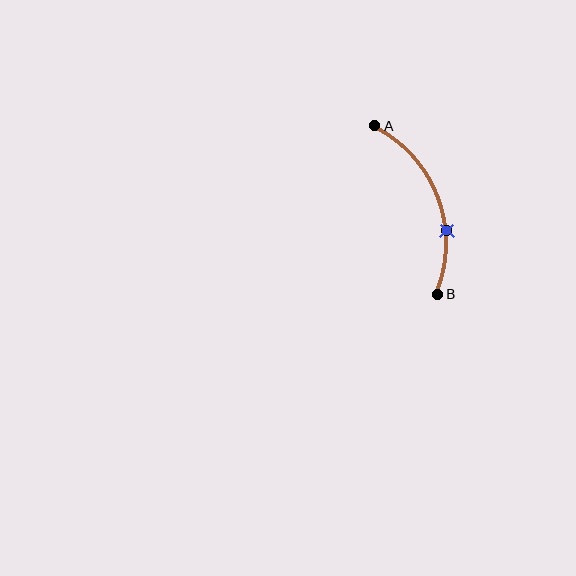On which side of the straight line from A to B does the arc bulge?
The arc bulges to the right of the straight line connecting A and B.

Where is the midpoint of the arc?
The arc midpoint is the point on the curve farthest from the straight line joining A and B. It sits to the right of that line.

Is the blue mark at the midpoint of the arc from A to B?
No. The blue mark lies on the arc but is closer to endpoint B. The arc midpoint would be at the point on the curve equidistant along the arc from both A and B.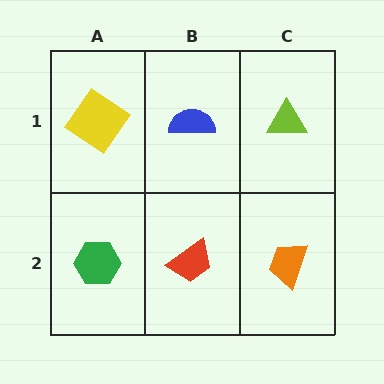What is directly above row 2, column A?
A yellow diamond.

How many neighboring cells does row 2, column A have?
2.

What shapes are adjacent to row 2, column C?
A lime triangle (row 1, column C), a red trapezoid (row 2, column B).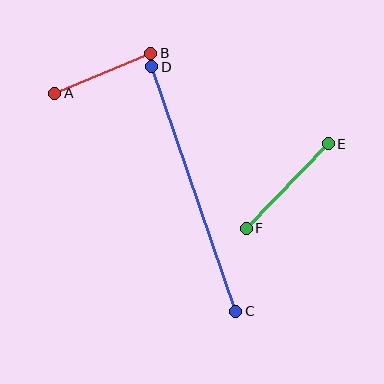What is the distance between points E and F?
The distance is approximately 118 pixels.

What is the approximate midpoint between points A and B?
The midpoint is at approximately (103, 73) pixels.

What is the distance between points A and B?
The distance is approximately 104 pixels.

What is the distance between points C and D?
The distance is approximately 258 pixels.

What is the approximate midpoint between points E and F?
The midpoint is at approximately (287, 186) pixels.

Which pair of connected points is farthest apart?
Points C and D are farthest apart.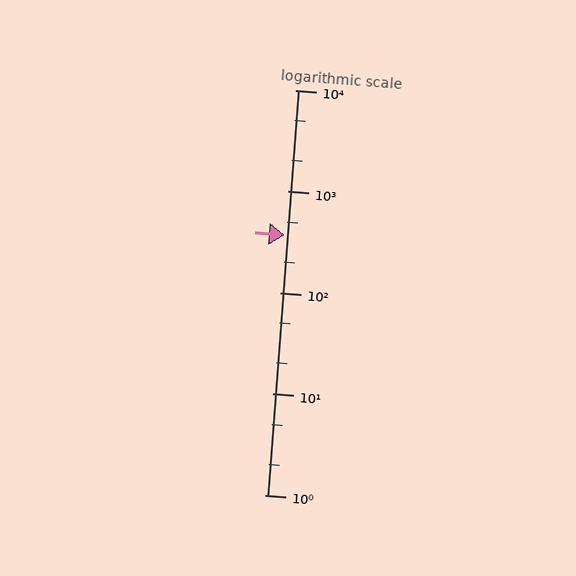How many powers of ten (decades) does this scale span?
The scale spans 4 decades, from 1 to 10000.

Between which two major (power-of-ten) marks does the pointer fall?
The pointer is between 100 and 1000.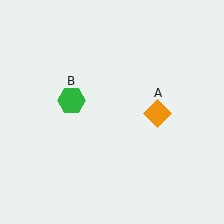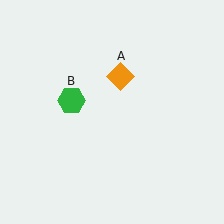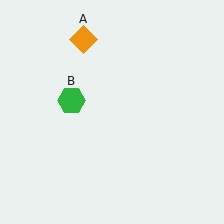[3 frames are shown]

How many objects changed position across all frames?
1 object changed position: orange diamond (object A).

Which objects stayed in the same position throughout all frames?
Green hexagon (object B) remained stationary.